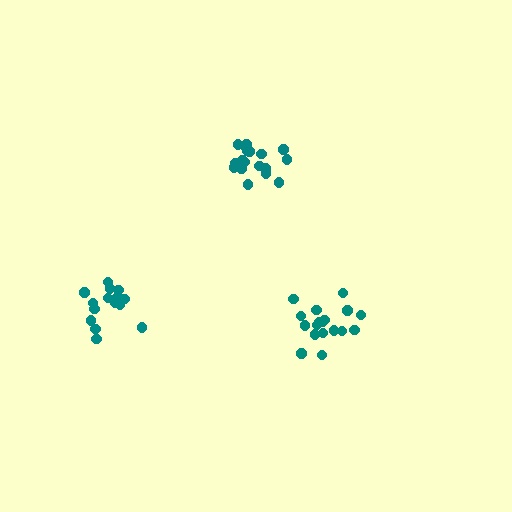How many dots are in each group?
Group 1: 19 dots, Group 2: 16 dots, Group 3: 18 dots (53 total).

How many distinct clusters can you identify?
There are 3 distinct clusters.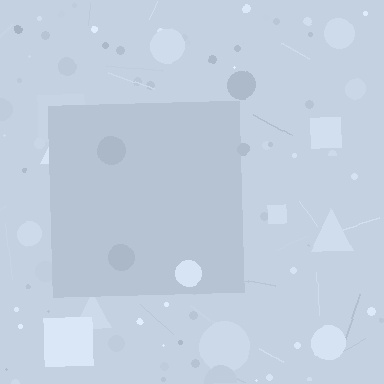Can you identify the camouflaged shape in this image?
The camouflaged shape is a square.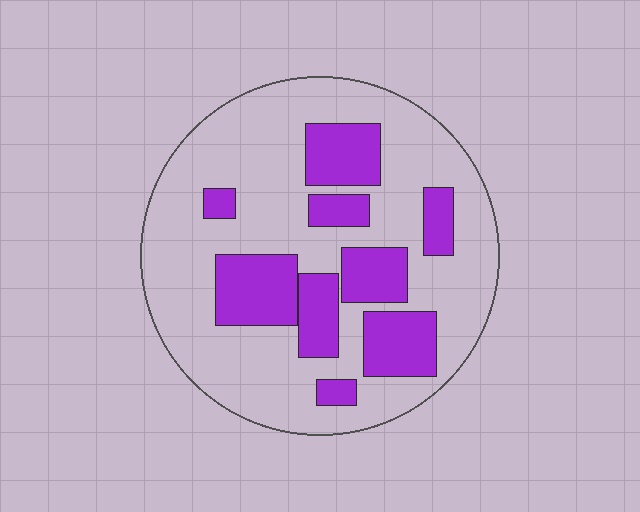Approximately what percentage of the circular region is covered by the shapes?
Approximately 30%.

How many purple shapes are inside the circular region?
9.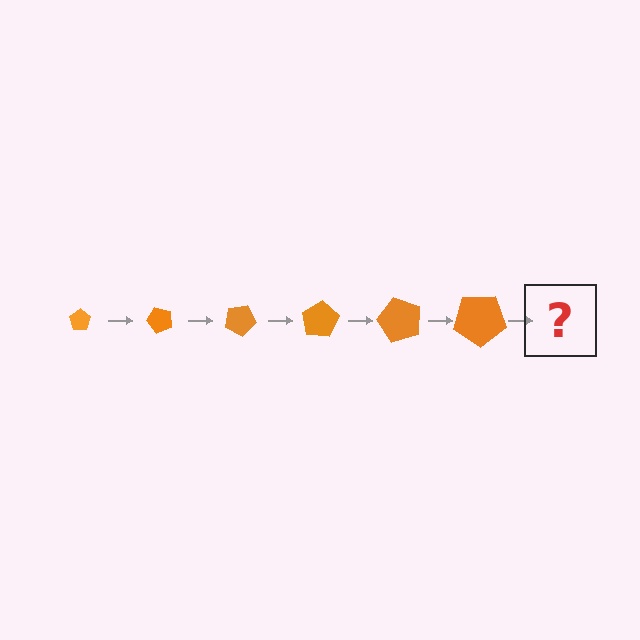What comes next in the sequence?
The next element should be a pentagon, larger than the previous one and rotated 300 degrees from the start.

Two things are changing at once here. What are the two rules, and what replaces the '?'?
The two rules are that the pentagon grows larger each step and it rotates 50 degrees each step. The '?' should be a pentagon, larger than the previous one and rotated 300 degrees from the start.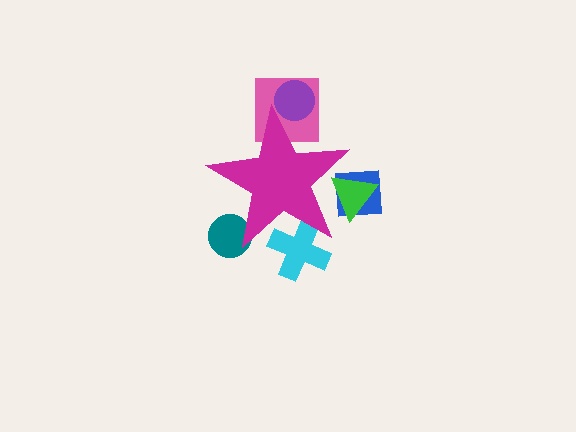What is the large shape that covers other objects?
A magenta star.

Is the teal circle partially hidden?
Yes, the teal circle is partially hidden behind the magenta star.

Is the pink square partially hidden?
Yes, the pink square is partially hidden behind the magenta star.